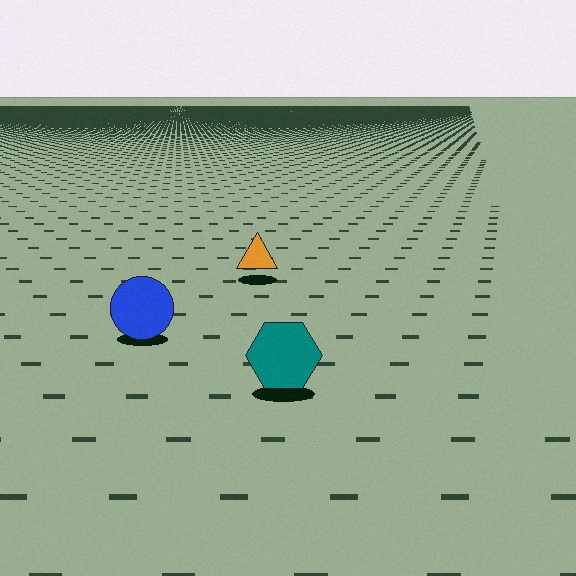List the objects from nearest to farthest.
From nearest to farthest: the teal hexagon, the blue circle, the orange triangle.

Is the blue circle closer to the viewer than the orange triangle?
Yes. The blue circle is closer — you can tell from the texture gradient: the ground texture is coarser near it.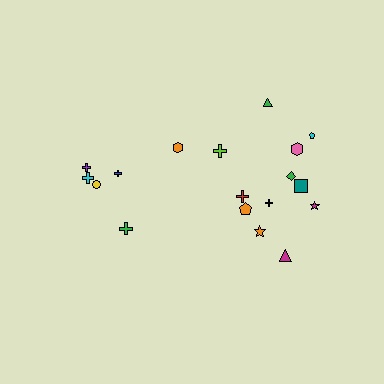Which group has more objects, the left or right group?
The right group.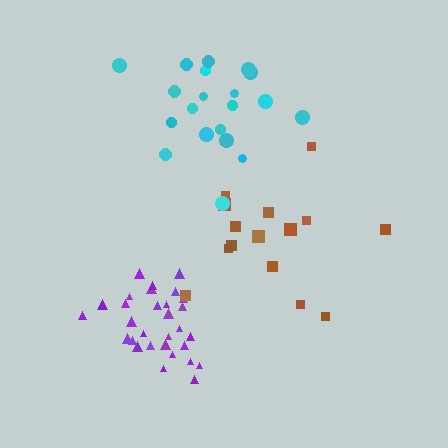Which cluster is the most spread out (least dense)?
Brown.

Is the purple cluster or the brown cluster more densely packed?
Purple.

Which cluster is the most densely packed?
Purple.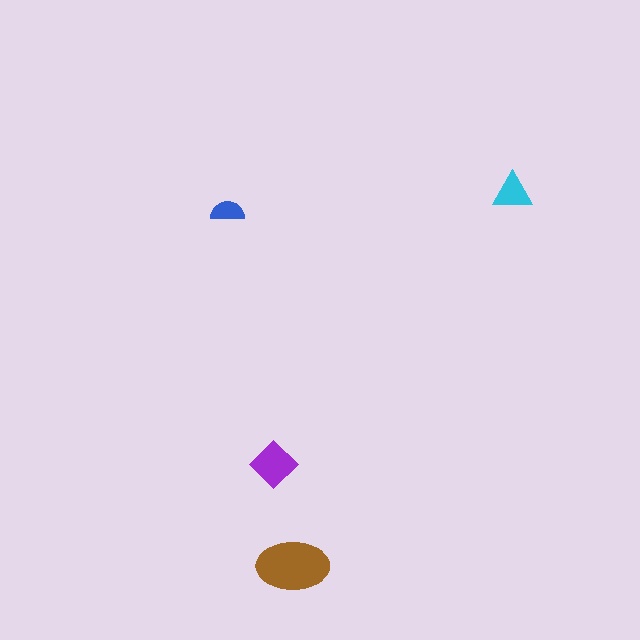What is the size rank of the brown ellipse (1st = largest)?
1st.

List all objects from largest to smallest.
The brown ellipse, the purple diamond, the cyan triangle, the blue semicircle.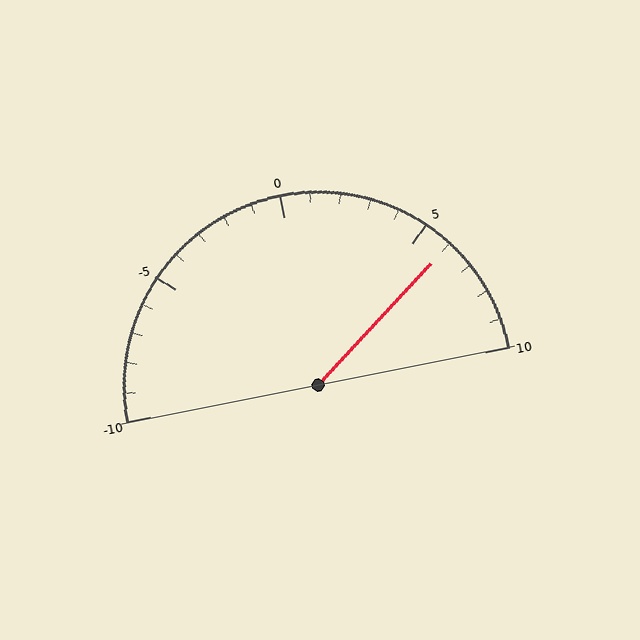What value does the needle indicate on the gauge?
The needle indicates approximately 6.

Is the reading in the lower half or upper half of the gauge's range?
The reading is in the upper half of the range (-10 to 10).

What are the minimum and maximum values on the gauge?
The gauge ranges from -10 to 10.